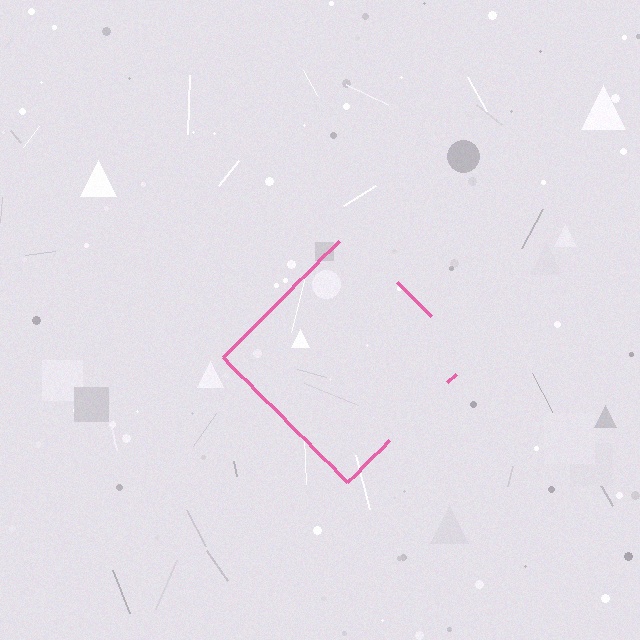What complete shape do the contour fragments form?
The contour fragments form a diamond.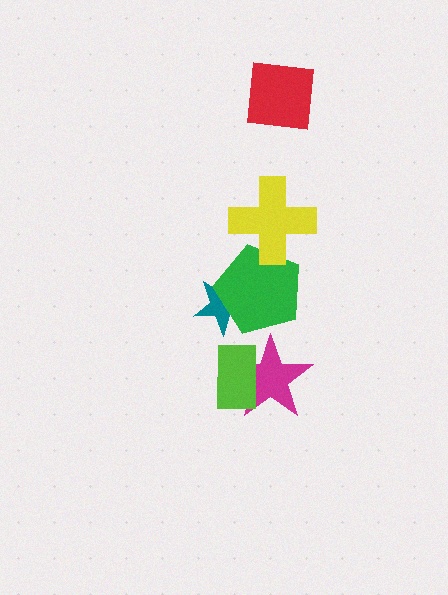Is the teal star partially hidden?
Yes, it is partially covered by another shape.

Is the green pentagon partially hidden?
Yes, it is partially covered by another shape.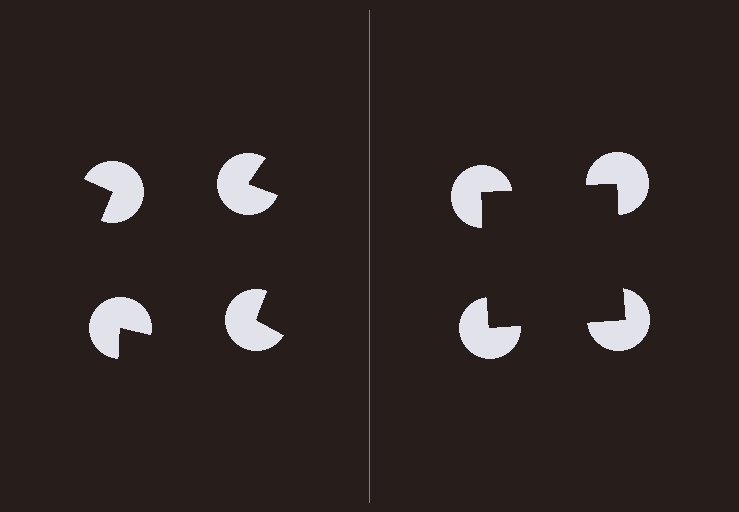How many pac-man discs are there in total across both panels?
8 — 4 on each side.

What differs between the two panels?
The pac-man discs are positioned identically on both sides; only the wedge orientations differ. On the right they align to a square; on the left they are misaligned.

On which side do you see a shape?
An illusory square appears on the right side. On the left side the wedge cuts are rotated, so no coherent shape forms.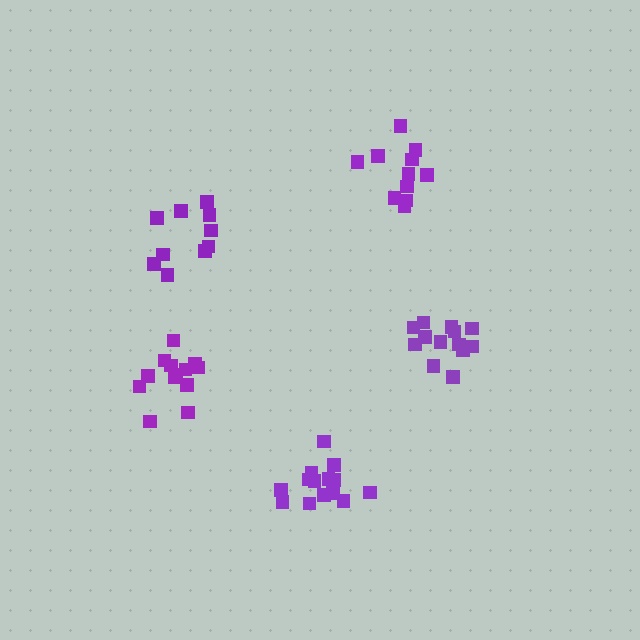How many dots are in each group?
Group 1: 13 dots, Group 2: 10 dots, Group 3: 11 dots, Group 4: 14 dots, Group 5: 13 dots (61 total).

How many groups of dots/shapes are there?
There are 5 groups.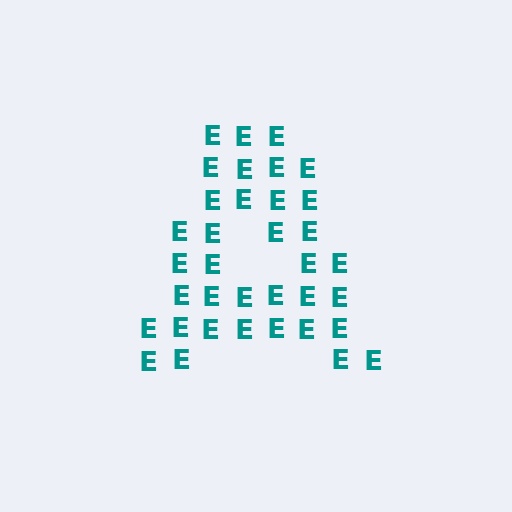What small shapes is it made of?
It is made of small letter E's.